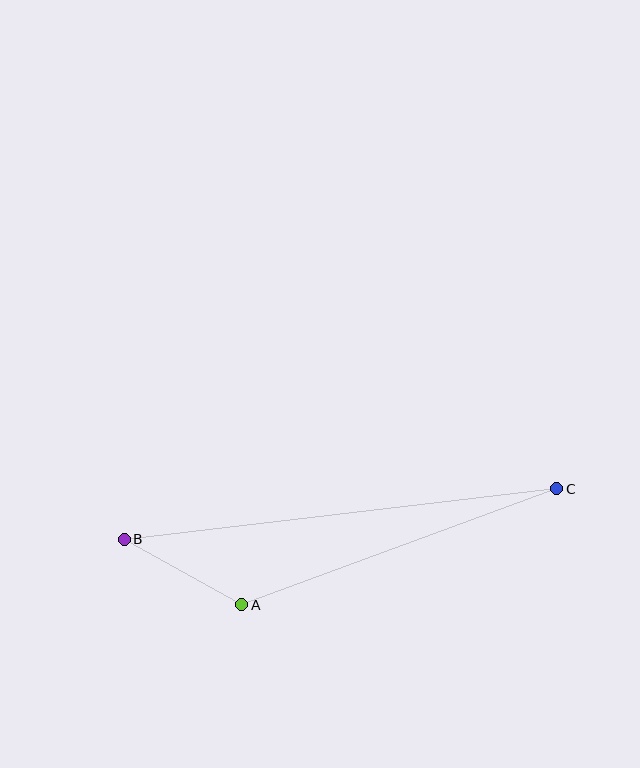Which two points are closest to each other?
Points A and B are closest to each other.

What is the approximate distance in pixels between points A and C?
The distance between A and C is approximately 335 pixels.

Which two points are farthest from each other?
Points B and C are farthest from each other.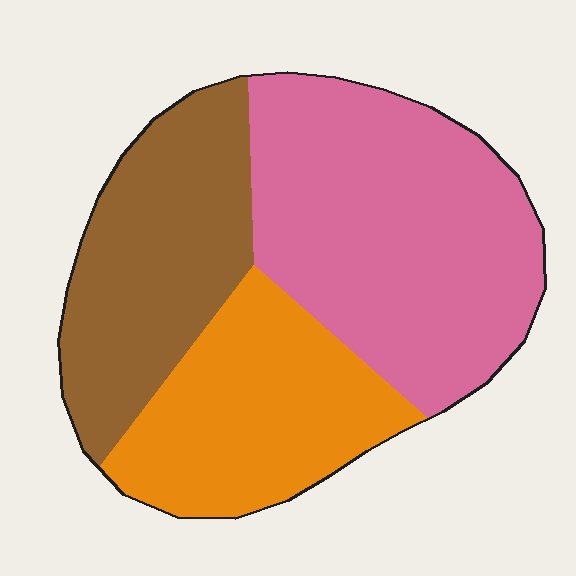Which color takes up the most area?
Pink, at roughly 45%.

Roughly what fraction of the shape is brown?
Brown covers around 30% of the shape.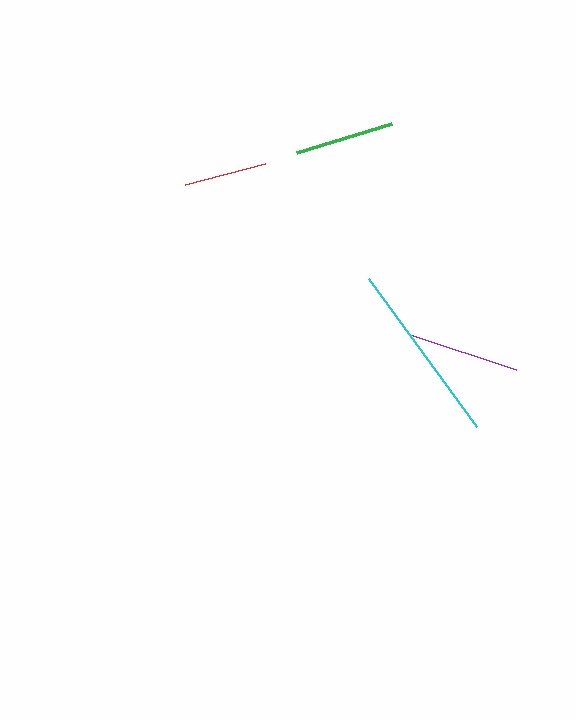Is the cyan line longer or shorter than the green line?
The cyan line is longer than the green line.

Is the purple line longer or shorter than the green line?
The purple line is longer than the green line.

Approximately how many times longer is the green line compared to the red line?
The green line is approximately 1.2 times the length of the red line.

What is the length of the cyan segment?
The cyan segment is approximately 183 pixels long.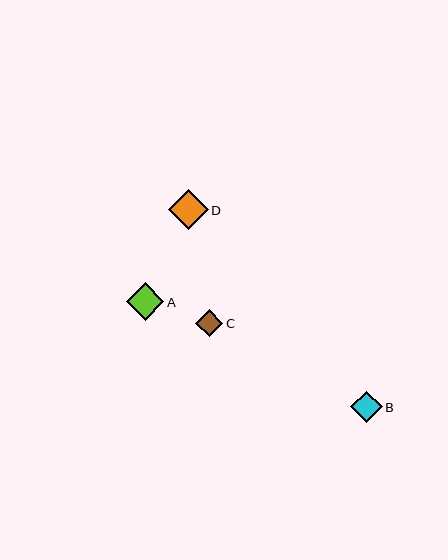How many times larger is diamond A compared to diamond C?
Diamond A is approximately 1.4 times the size of diamond C.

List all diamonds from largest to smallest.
From largest to smallest: D, A, B, C.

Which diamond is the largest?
Diamond D is the largest with a size of approximately 40 pixels.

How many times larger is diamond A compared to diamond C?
Diamond A is approximately 1.4 times the size of diamond C.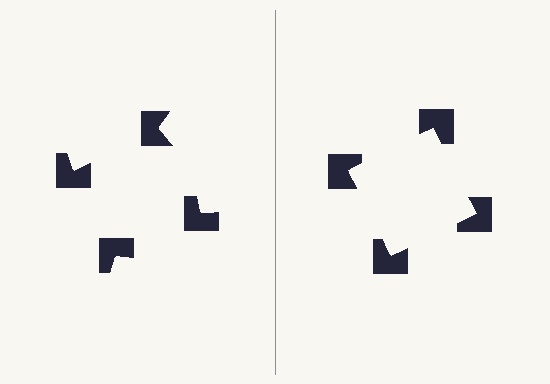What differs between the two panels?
The notched squares are positioned identically on both sides; only the wedge orientations differ. On the right they align to a square; on the left they are misaligned.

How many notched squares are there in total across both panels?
8 — 4 on each side.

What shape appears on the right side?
An illusory square.